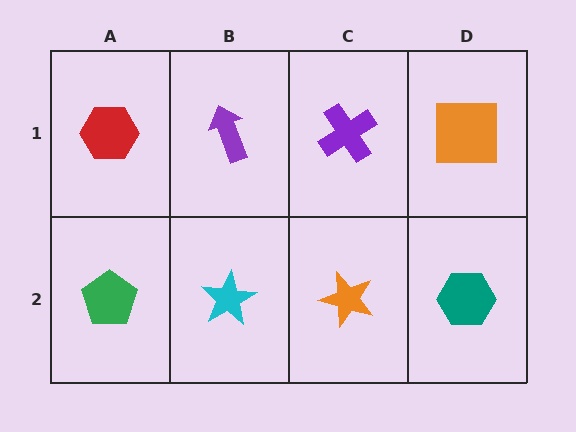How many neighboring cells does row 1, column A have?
2.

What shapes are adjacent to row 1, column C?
An orange star (row 2, column C), a purple arrow (row 1, column B), an orange square (row 1, column D).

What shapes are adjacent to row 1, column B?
A cyan star (row 2, column B), a red hexagon (row 1, column A), a purple cross (row 1, column C).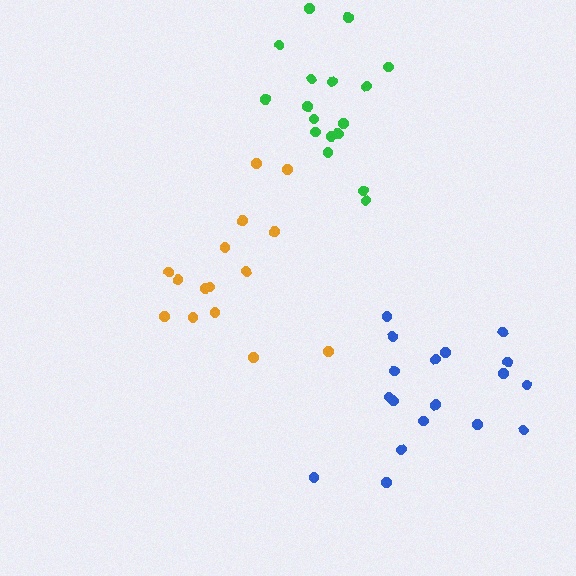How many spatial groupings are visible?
There are 3 spatial groupings.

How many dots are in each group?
Group 1: 15 dots, Group 2: 18 dots, Group 3: 18 dots (51 total).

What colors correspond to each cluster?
The clusters are colored: orange, blue, green.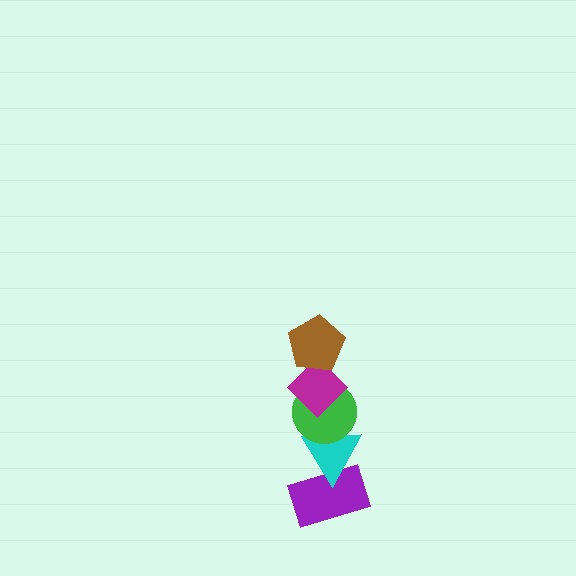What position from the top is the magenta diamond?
The magenta diamond is 2nd from the top.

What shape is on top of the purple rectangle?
The cyan triangle is on top of the purple rectangle.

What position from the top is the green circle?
The green circle is 3rd from the top.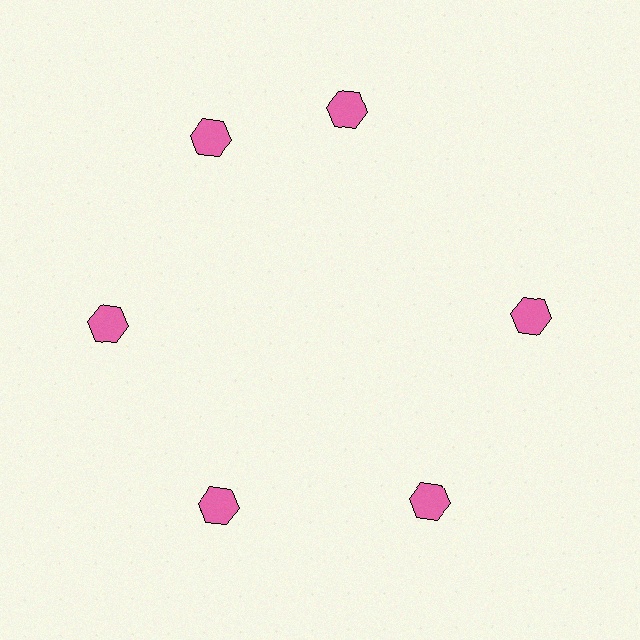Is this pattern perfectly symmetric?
No. The 6 pink hexagons are arranged in a ring, but one element near the 1 o'clock position is rotated out of alignment along the ring, breaking the 6-fold rotational symmetry.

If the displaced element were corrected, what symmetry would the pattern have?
It would have 6-fold rotational symmetry — the pattern would map onto itself every 60 degrees.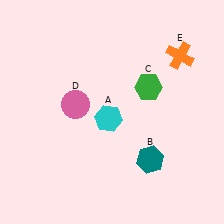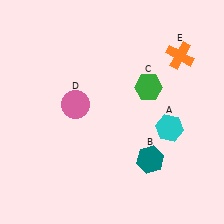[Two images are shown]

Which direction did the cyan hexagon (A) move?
The cyan hexagon (A) moved right.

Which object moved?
The cyan hexagon (A) moved right.